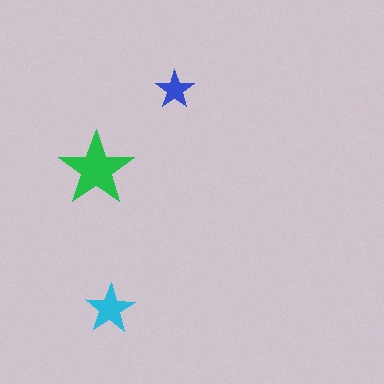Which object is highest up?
The blue star is topmost.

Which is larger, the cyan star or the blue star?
The cyan one.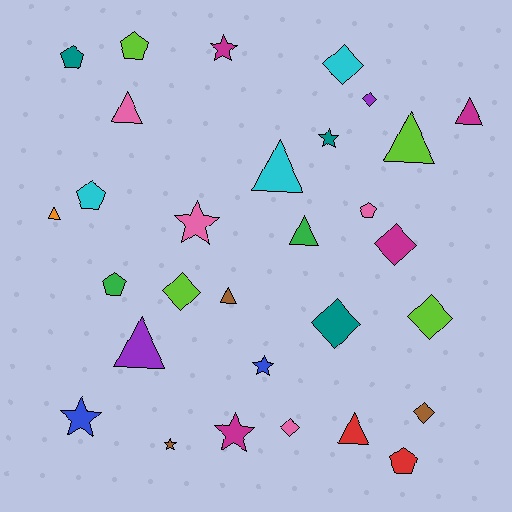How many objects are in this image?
There are 30 objects.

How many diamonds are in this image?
There are 8 diamonds.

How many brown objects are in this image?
There are 3 brown objects.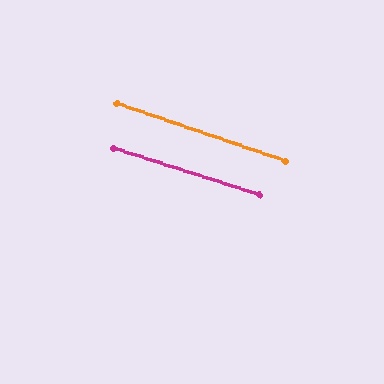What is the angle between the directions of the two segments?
Approximately 1 degree.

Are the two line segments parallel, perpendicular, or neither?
Parallel — their directions differ by only 0.8°.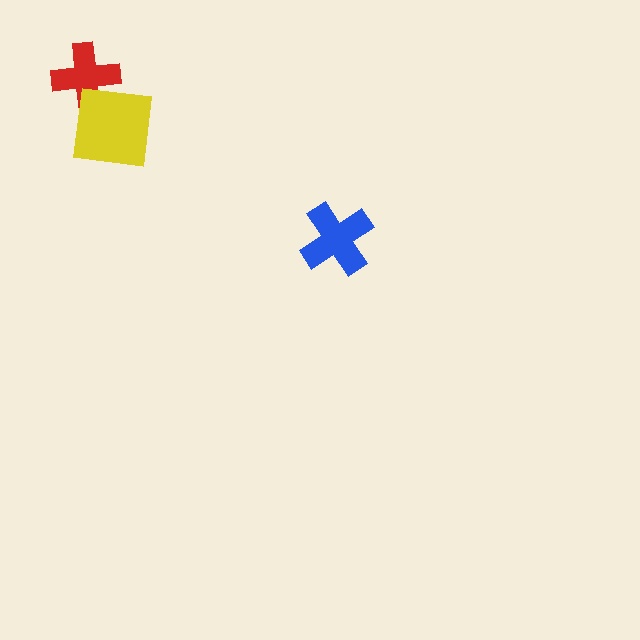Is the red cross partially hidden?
Yes, it is partially covered by another shape.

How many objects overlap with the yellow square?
1 object overlaps with the yellow square.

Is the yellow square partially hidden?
No, no other shape covers it.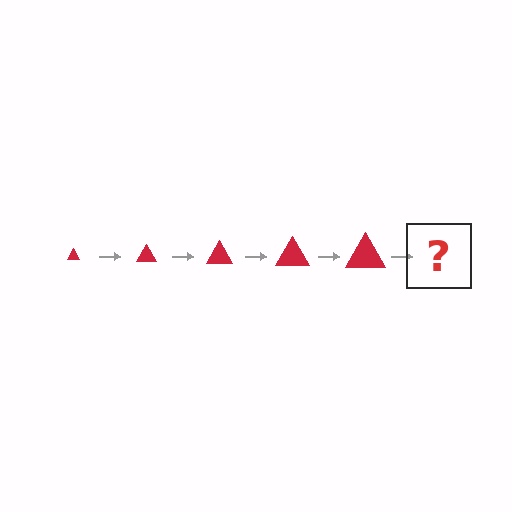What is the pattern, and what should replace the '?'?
The pattern is that the triangle gets progressively larger each step. The '?' should be a red triangle, larger than the previous one.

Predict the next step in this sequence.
The next step is a red triangle, larger than the previous one.